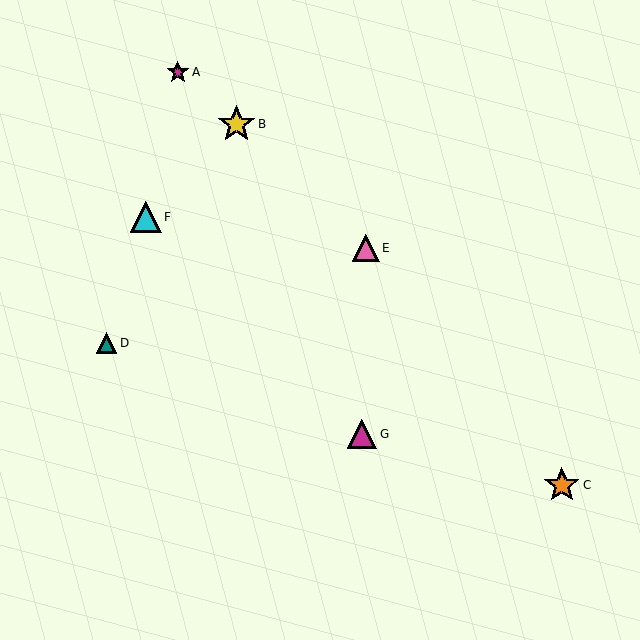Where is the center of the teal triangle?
The center of the teal triangle is at (107, 343).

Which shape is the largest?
The yellow star (labeled B) is the largest.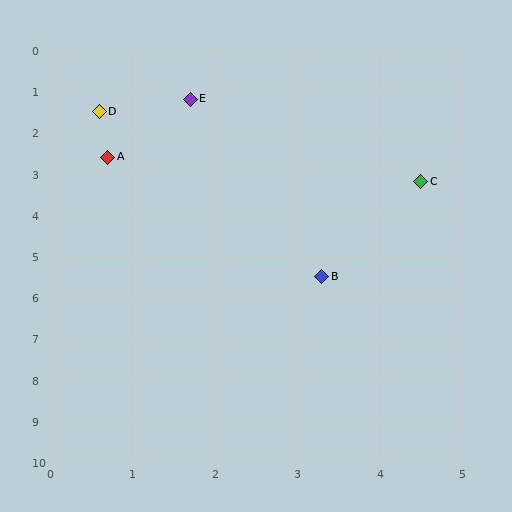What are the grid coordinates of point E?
Point E is at approximately (1.7, 1.2).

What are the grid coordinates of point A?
Point A is at approximately (0.7, 2.6).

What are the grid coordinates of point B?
Point B is at approximately (3.3, 5.5).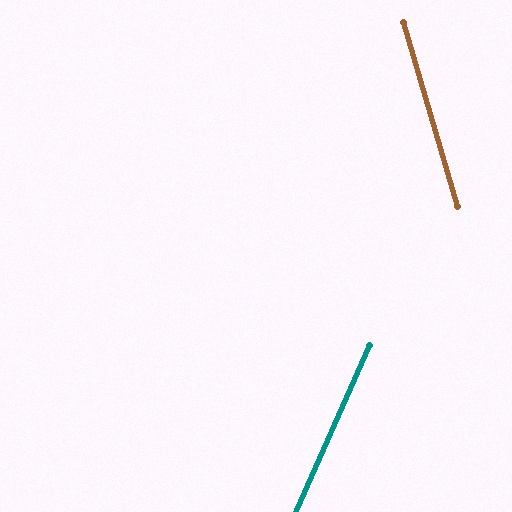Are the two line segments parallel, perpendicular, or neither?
Neither parallel nor perpendicular — they differ by about 40°.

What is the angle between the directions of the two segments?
Approximately 40 degrees.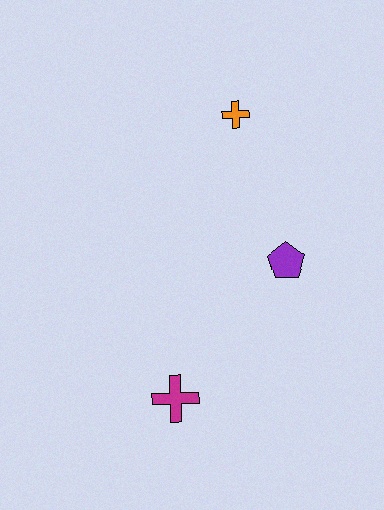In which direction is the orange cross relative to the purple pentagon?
The orange cross is above the purple pentagon.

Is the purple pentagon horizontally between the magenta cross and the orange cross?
No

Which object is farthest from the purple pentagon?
The magenta cross is farthest from the purple pentagon.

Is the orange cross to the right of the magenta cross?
Yes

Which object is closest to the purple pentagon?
The orange cross is closest to the purple pentagon.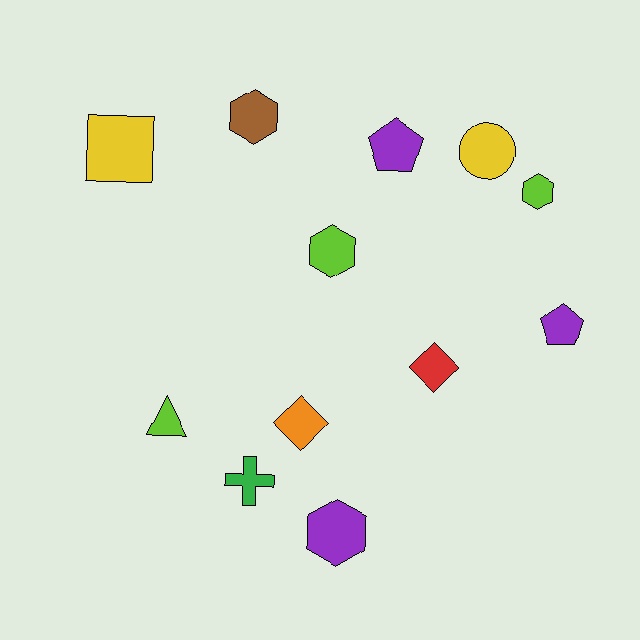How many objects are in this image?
There are 12 objects.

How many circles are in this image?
There is 1 circle.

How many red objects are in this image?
There is 1 red object.